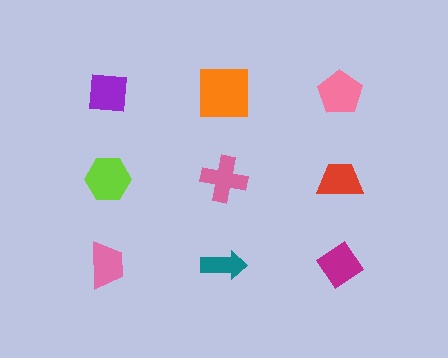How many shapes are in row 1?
3 shapes.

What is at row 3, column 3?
A magenta diamond.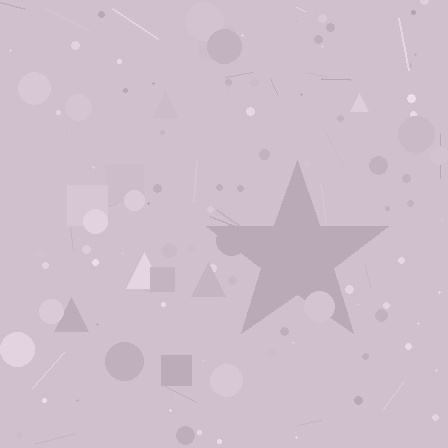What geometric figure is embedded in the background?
A star is embedded in the background.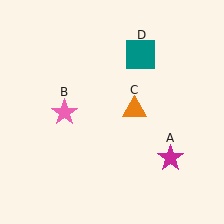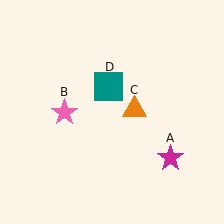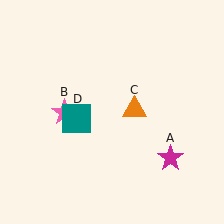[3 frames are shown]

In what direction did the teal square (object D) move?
The teal square (object D) moved down and to the left.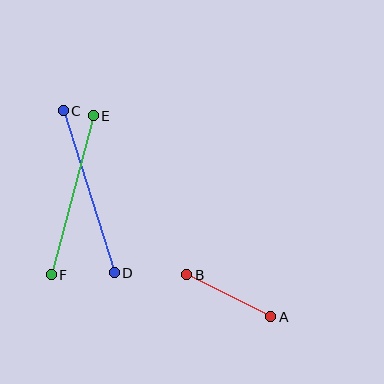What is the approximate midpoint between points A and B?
The midpoint is at approximately (229, 296) pixels.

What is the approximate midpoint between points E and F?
The midpoint is at approximately (72, 195) pixels.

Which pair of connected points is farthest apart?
Points C and D are farthest apart.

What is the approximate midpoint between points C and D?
The midpoint is at approximately (89, 192) pixels.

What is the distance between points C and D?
The distance is approximately 170 pixels.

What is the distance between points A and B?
The distance is approximately 94 pixels.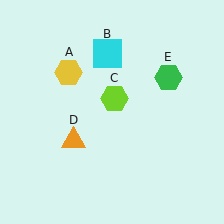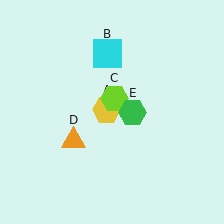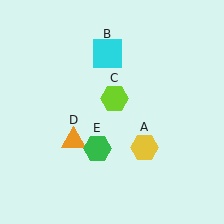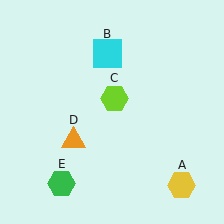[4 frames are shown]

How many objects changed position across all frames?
2 objects changed position: yellow hexagon (object A), green hexagon (object E).